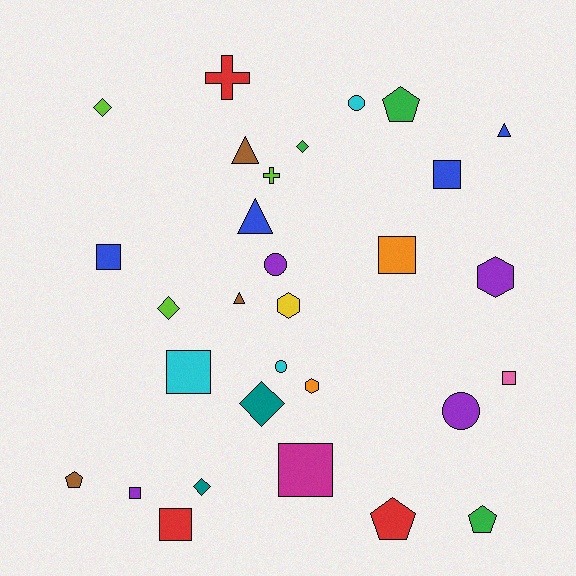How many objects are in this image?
There are 30 objects.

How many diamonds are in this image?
There are 5 diamonds.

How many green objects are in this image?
There are 3 green objects.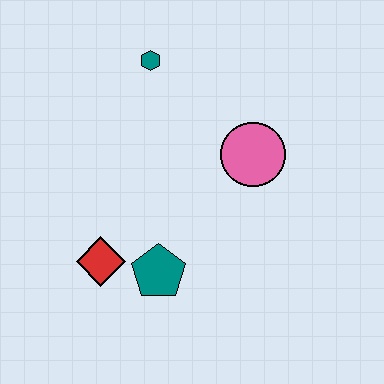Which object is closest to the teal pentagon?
The red diamond is closest to the teal pentagon.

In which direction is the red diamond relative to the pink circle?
The red diamond is to the left of the pink circle.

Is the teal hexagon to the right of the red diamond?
Yes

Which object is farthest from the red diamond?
The teal hexagon is farthest from the red diamond.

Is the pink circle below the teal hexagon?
Yes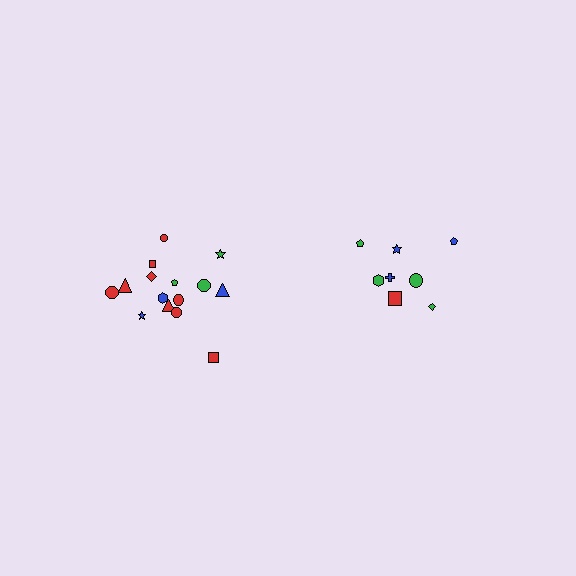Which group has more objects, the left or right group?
The left group.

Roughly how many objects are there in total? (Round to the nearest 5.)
Roughly 25 objects in total.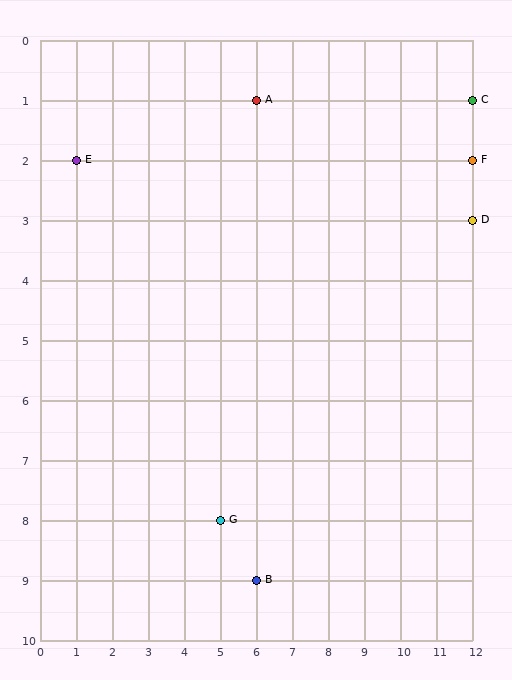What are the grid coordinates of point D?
Point D is at grid coordinates (12, 3).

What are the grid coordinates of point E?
Point E is at grid coordinates (1, 2).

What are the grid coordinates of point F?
Point F is at grid coordinates (12, 2).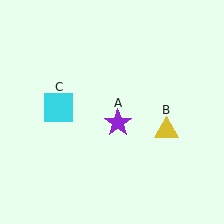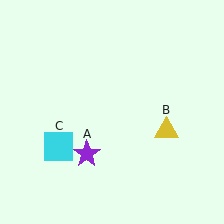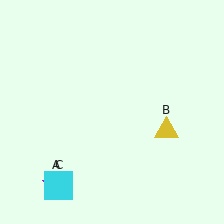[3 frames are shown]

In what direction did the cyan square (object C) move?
The cyan square (object C) moved down.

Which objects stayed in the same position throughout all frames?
Yellow triangle (object B) remained stationary.